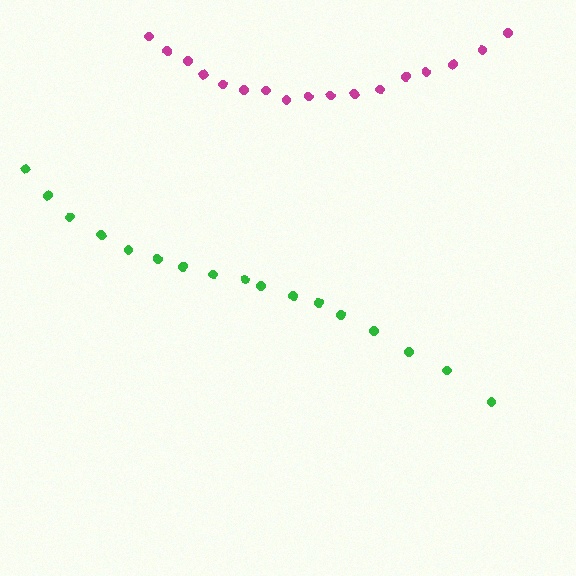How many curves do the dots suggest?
There are 2 distinct paths.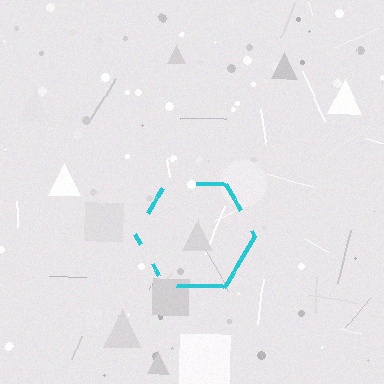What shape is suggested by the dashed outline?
The dashed outline suggests a hexagon.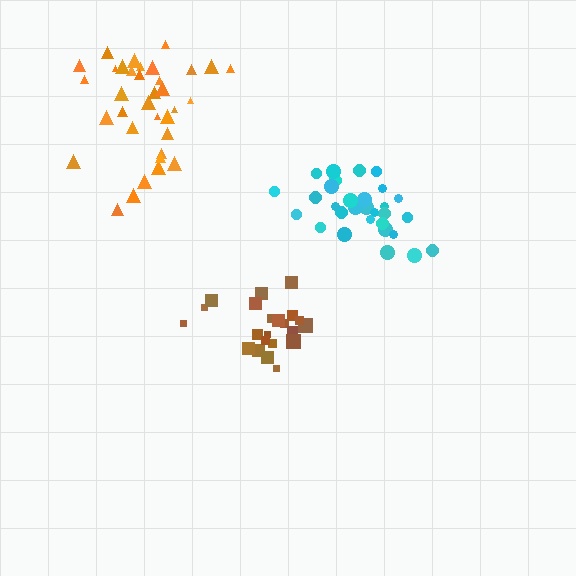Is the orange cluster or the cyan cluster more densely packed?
Cyan.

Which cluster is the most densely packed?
Cyan.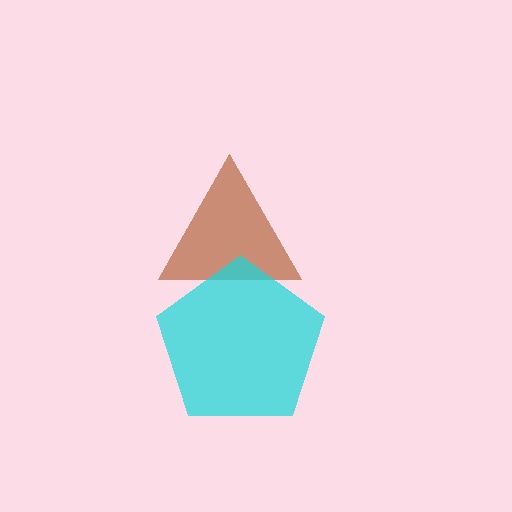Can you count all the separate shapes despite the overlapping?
Yes, there are 2 separate shapes.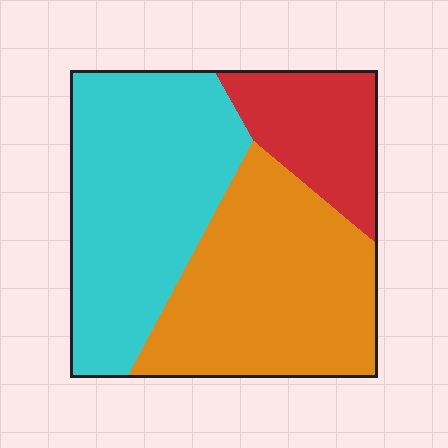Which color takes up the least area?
Red, at roughly 20%.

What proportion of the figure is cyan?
Cyan covers around 40% of the figure.